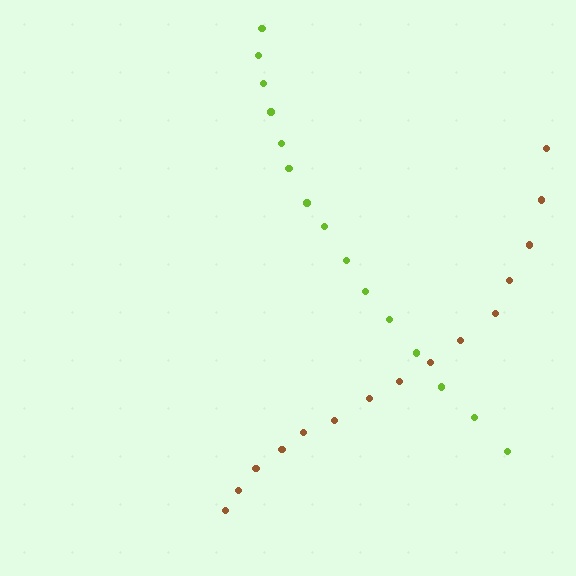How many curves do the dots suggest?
There are 2 distinct paths.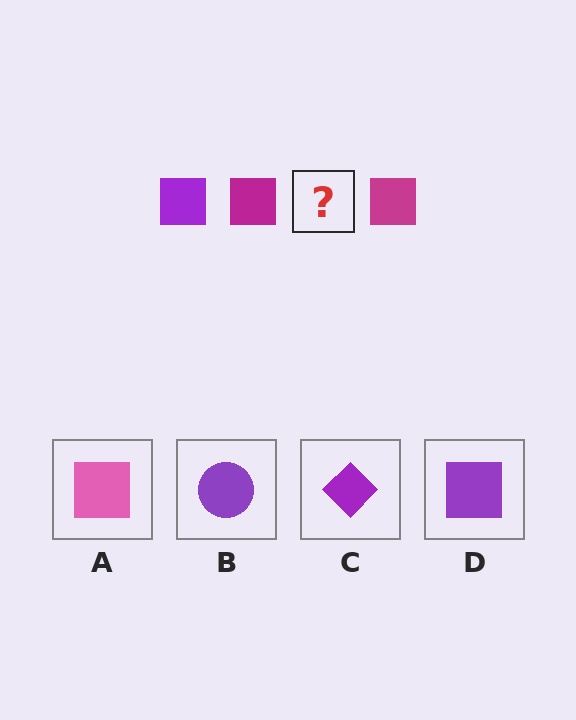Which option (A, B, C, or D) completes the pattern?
D.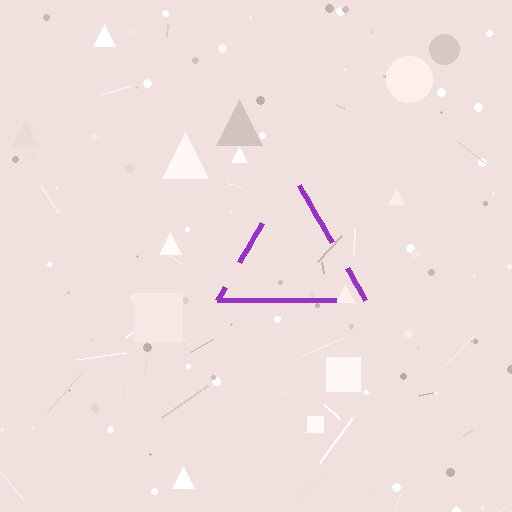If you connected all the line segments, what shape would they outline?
They would outline a triangle.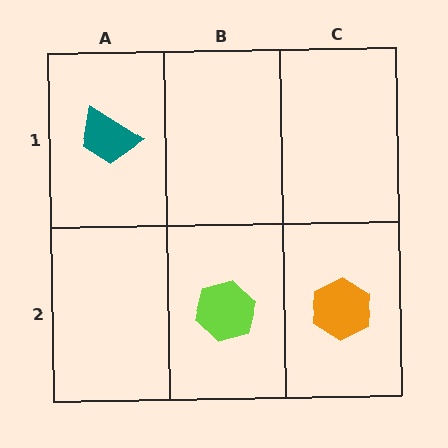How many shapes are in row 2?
2 shapes.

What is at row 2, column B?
A lime hexagon.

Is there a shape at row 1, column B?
No, that cell is empty.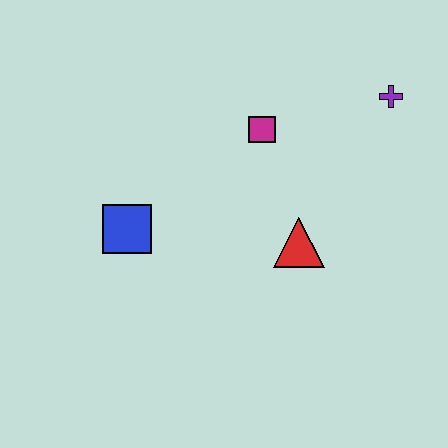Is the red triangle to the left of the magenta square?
No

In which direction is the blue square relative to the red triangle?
The blue square is to the left of the red triangle.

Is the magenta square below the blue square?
No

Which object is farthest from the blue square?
The purple cross is farthest from the blue square.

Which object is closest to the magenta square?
The red triangle is closest to the magenta square.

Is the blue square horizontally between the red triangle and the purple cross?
No